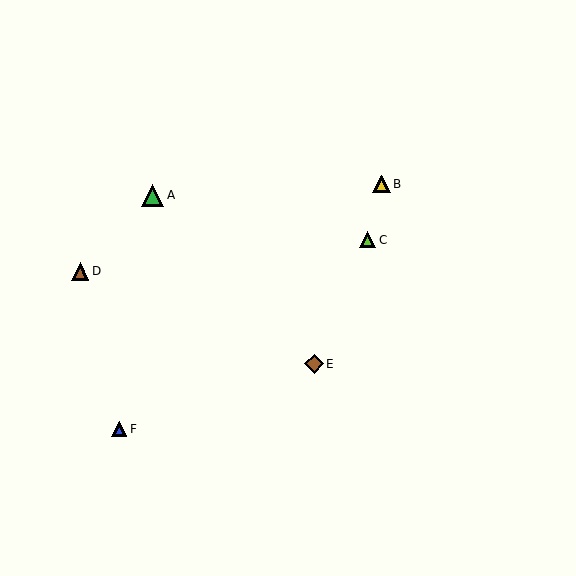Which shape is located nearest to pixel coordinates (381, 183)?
The yellow triangle (labeled B) at (381, 184) is nearest to that location.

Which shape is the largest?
The green triangle (labeled A) is the largest.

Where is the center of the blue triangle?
The center of the blue triangle is at (119, 429).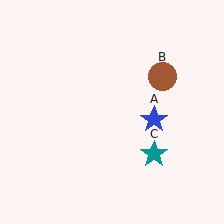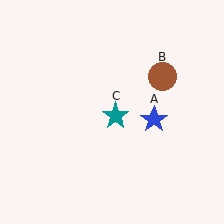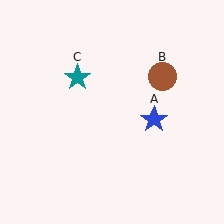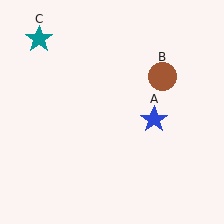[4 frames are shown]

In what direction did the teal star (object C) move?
The teal star (object C) moved up and to the left.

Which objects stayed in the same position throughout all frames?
Blue star (object A) and brown circle (object B) remained stationary.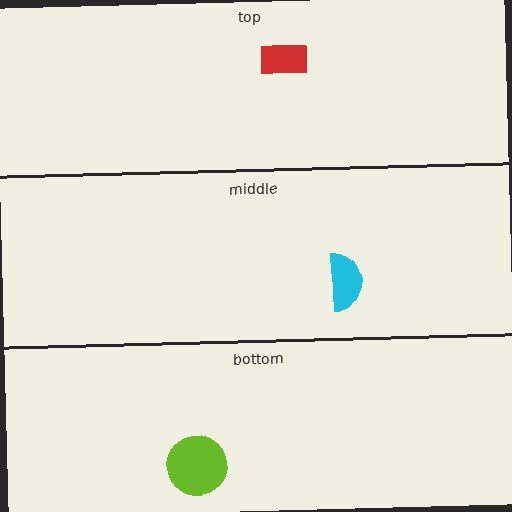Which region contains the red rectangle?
The top region.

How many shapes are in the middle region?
1.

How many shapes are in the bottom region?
1.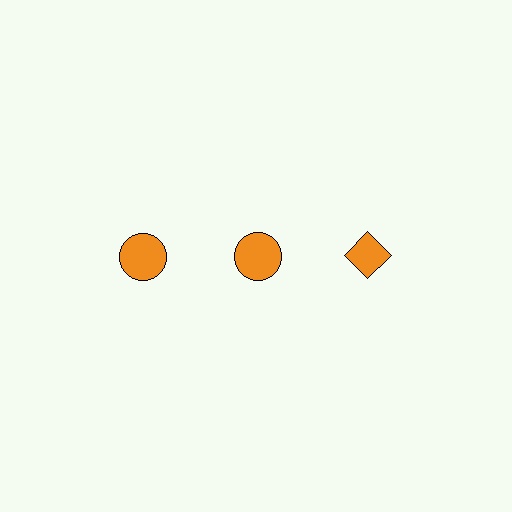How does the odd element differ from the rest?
It has a different shape: diamond instead of circle.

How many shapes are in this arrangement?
There are 3 shapes arranged in a grid pattern.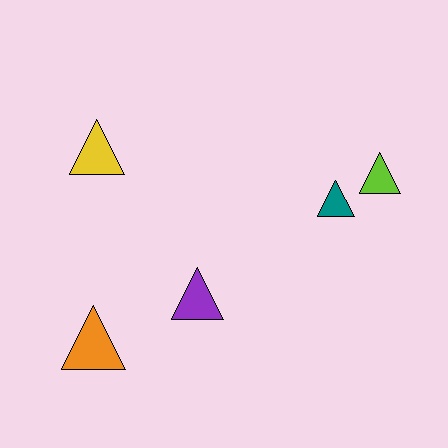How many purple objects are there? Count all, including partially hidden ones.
There is 1 purple object.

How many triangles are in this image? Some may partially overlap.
There are 5 triangles.